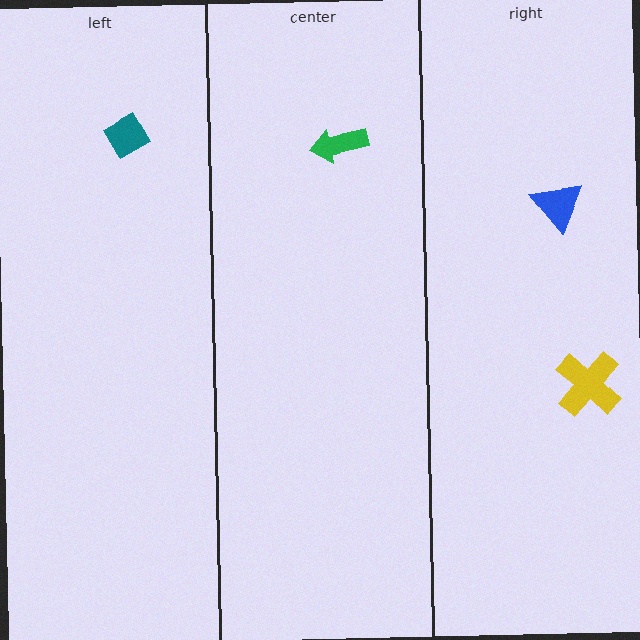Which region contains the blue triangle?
The right region.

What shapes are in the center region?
The green arrow.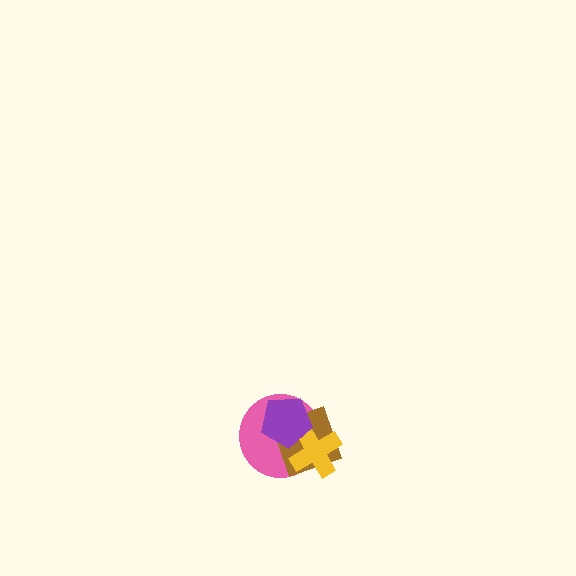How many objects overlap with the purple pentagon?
3 objects overlap with the purple pentagon.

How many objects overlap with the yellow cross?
3 objects overlap with the yellow cross.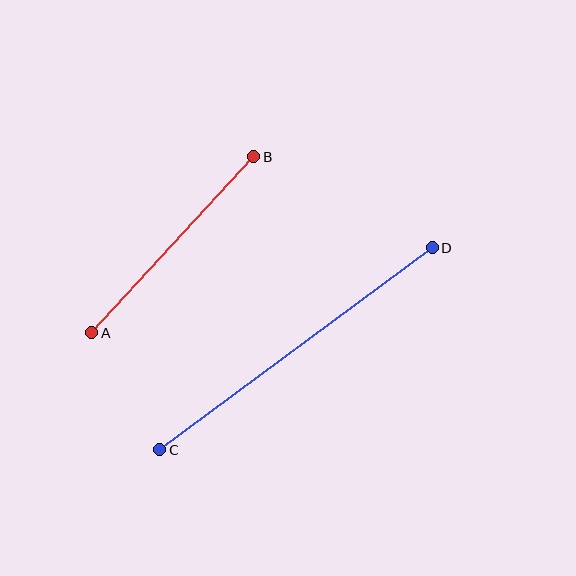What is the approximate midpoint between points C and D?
The midpoint is at approximately (296, 349) pixels.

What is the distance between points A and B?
The distance is approximately 239 pixels.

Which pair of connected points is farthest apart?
Points C and D are farthest apart.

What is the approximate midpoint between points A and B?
The midpoint is at approximately (173, 245) pixels.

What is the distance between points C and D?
The distance is approximately 339 pixels.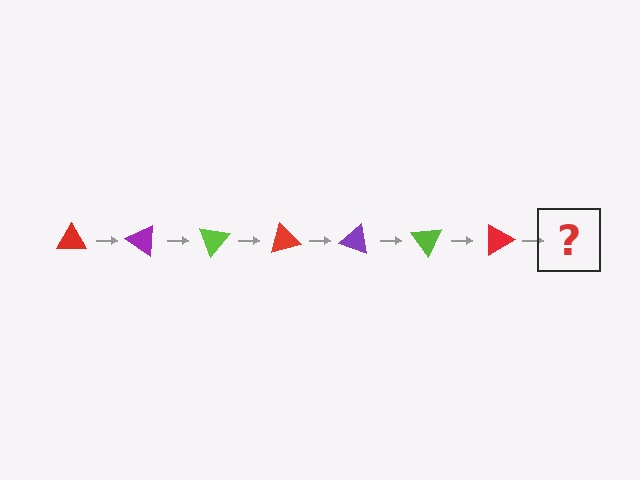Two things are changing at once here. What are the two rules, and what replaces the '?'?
The two rules are that it rotates 35 degrees each step and the color cycles through red, purple, and lime. The '?' should be a purple triangle, rotated 245 degrees from the start.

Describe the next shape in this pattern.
It should be a purple triangle, rotated 245 degrees from the start.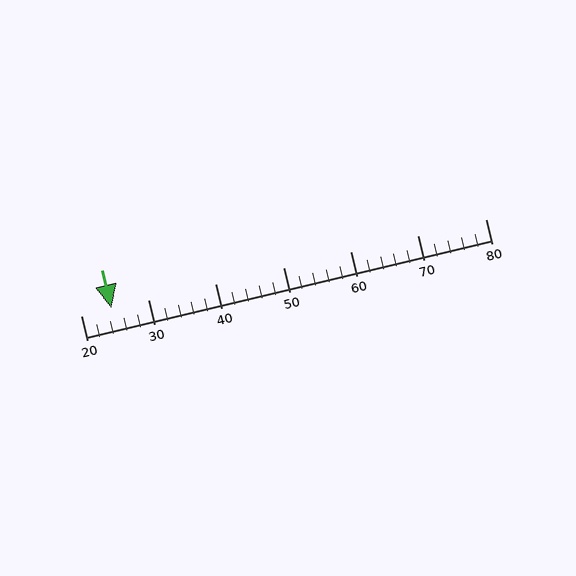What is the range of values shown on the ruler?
The ruler shows values from 20 to 80.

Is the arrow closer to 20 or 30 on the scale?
The arrow is closer to 20.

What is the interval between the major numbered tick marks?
The major tick marks are spaced 10 units apart.